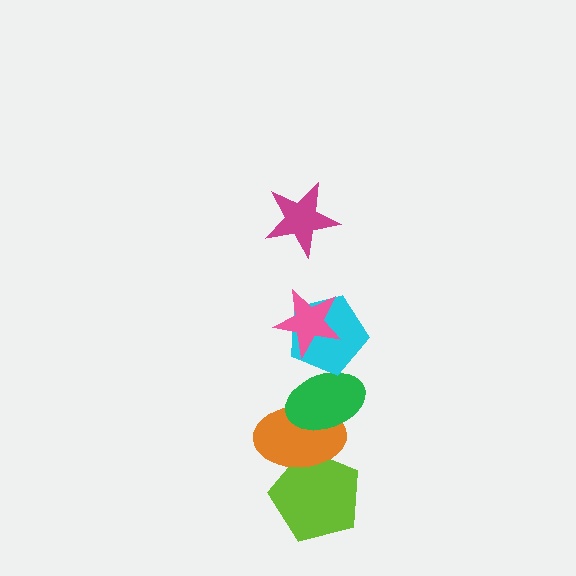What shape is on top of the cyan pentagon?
The pink star is on top of the cyan pentagon.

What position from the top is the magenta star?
The magenta star is 1st from the top.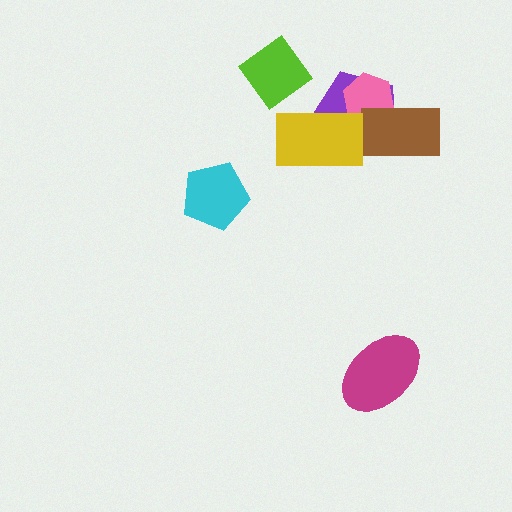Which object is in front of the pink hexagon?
The brown rectangle is in front of the pink hexagon.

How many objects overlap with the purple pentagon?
3 objects overlap with the purple pentagon.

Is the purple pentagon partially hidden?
Yes, it is partially covered by another shape.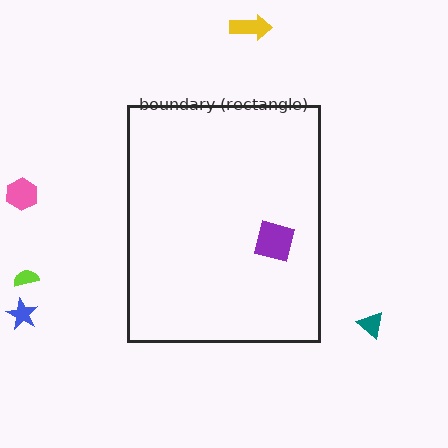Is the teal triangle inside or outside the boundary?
Outside.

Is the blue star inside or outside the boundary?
Outside.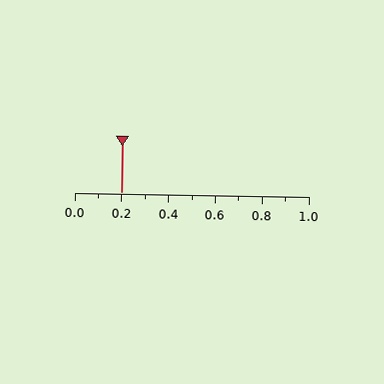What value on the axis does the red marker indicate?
The marker indicates approximately 0.2.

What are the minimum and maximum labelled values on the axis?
The axis runs from 0.0 to 1.0.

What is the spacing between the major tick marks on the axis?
The major ticks are spaced 0.2 apart.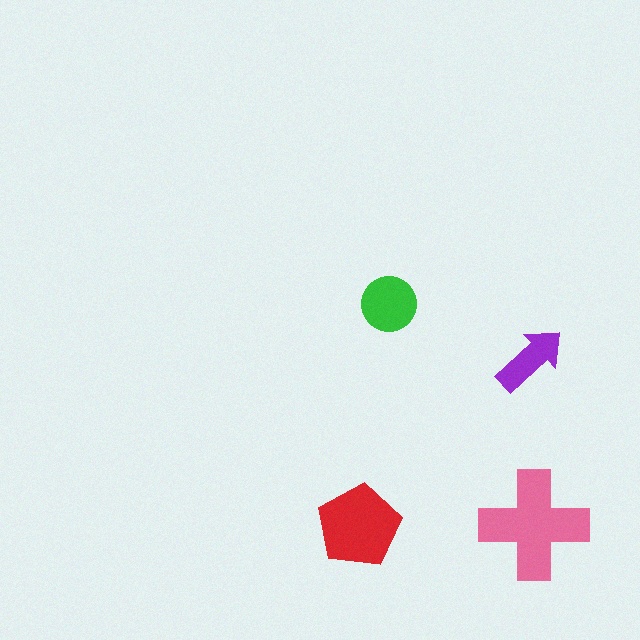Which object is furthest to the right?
The pink cross is rightmost.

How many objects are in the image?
There are 4 objects in the image.